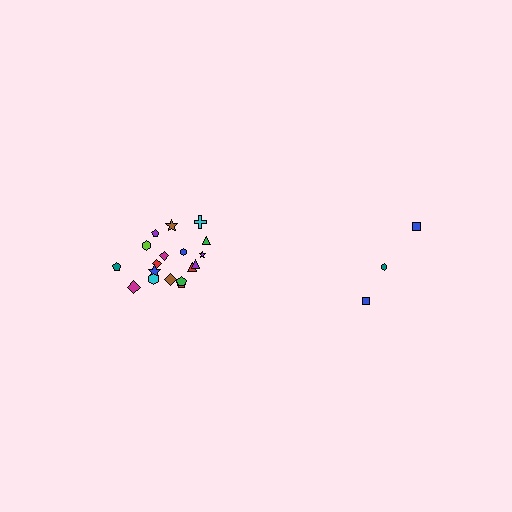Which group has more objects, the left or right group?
The left group.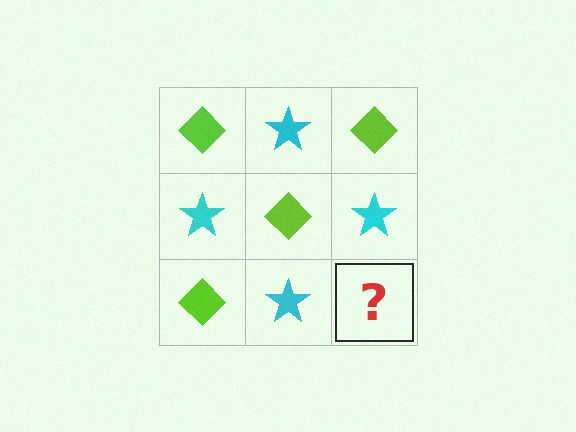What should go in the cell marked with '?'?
The missing cell should contain a lime diamond.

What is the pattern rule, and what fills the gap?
The rule is that it alternates lime diamond and cyan star in a checkerboard pattern. The gap should be filled with a lime diamond.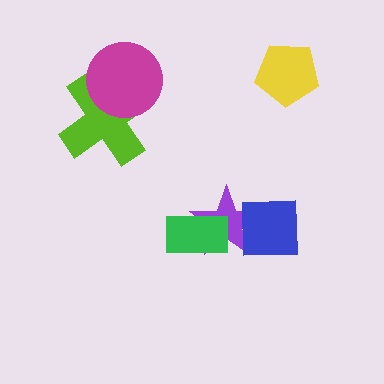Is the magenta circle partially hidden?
No, no other shape covers it.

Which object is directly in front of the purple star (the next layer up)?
The blue square is directly in front of the purple star.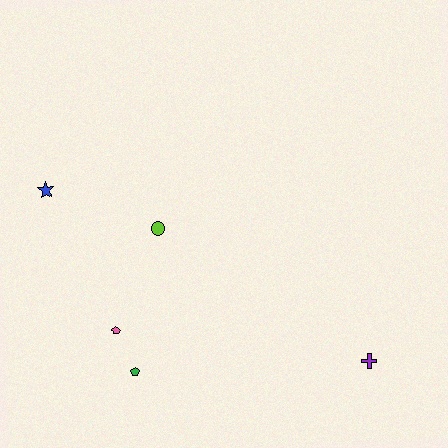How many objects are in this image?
There are 5 objects.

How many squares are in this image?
There are no squares.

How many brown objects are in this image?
There are no brown objects.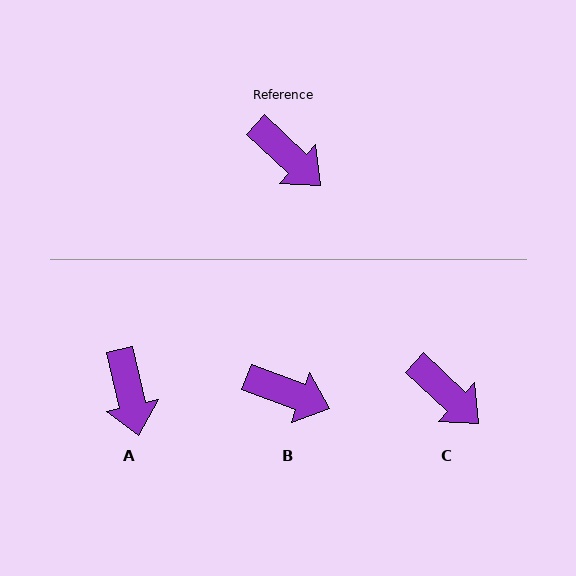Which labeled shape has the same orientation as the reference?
C.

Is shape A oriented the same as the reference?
No, it is off by about 34 degrees.